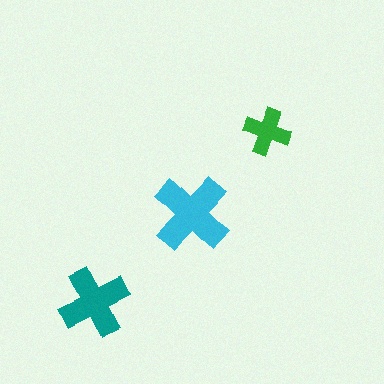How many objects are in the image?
There are 3 objects in the image.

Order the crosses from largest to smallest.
the cyan one, the teal one, the green one.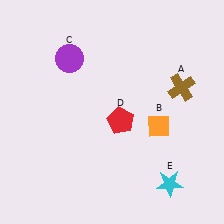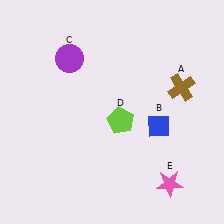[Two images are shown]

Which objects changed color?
B changed from orange to blue. D changed from red to lime. E changed from cyan to pink.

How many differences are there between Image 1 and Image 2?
There are 3 differences between the two images.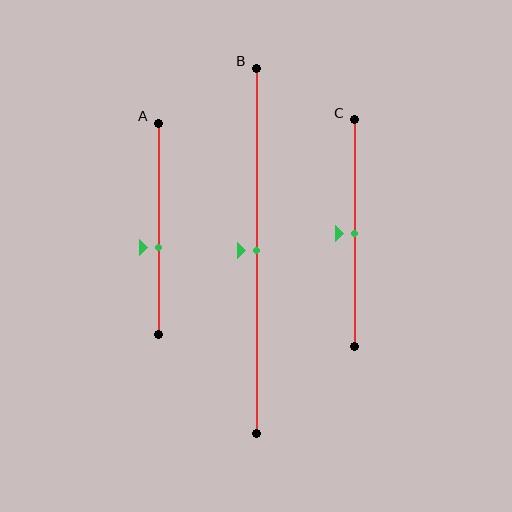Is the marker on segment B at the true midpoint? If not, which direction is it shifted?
Yes, the marker on segment B is at the true midpoint.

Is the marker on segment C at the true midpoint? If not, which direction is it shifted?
Yes, the marker on segment C is at the true midpoint.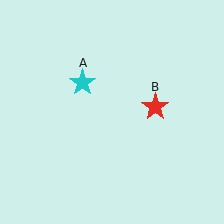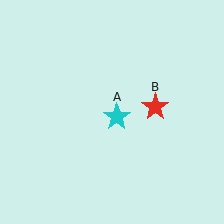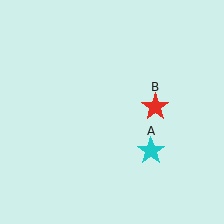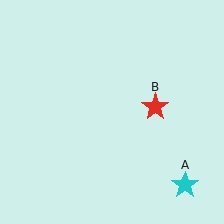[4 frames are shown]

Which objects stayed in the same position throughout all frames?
Red star (object B) remained stationary.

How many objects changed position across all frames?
1 object changed position: cyan star (object A).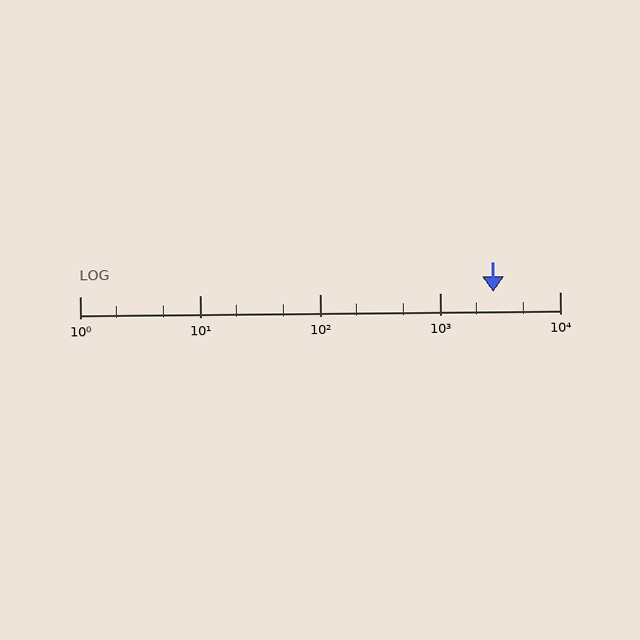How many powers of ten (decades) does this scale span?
The scale spans 4 decades, from 1 to 10000.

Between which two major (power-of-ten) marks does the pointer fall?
The pointer is between 1000 and 10000.